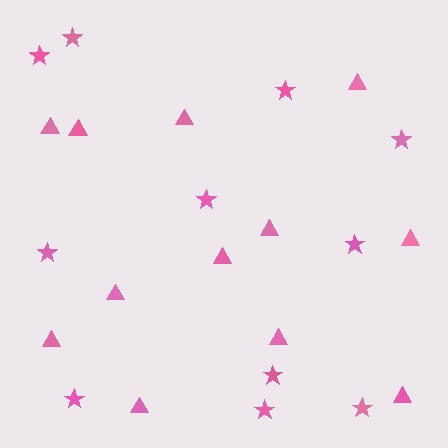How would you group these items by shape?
There are 2 groups: one group of stars (11) and one group of triangles (12).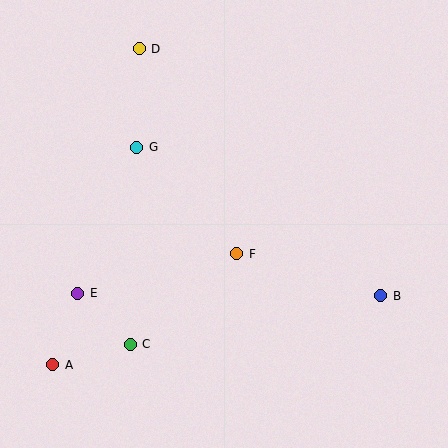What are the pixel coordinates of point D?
Point D is at (139, 49).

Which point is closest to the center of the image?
Point F at (237, 254) is closest to the center.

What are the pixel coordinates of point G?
Point G is at (137, 147).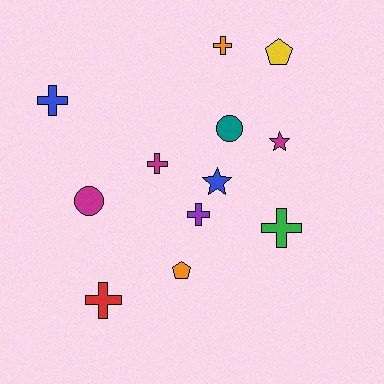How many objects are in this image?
There are 12 objects.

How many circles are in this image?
There are 2 circles.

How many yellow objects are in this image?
There is 1 yellow object.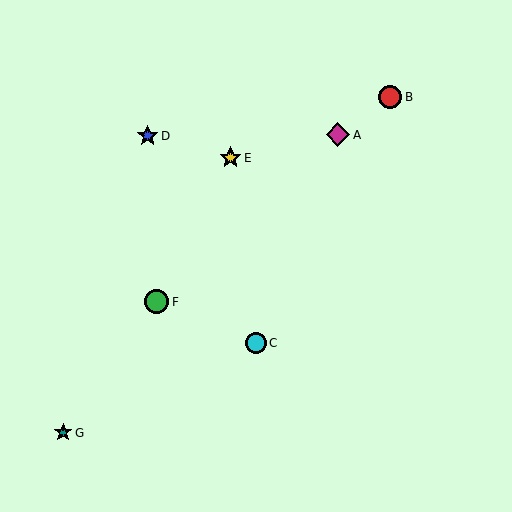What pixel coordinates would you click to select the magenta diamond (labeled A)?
Click at (338, 135) to select the magenta diamond A.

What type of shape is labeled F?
Shape F is a green circle.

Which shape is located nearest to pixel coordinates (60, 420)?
The teal star (labeled G) at (63, 433) is nearest to that location.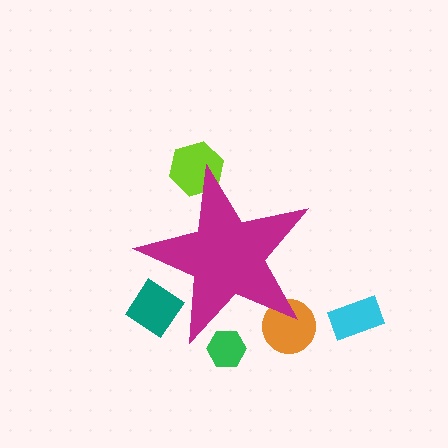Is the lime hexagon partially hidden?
Yes, the lime hexagon is partially hidden behind the magenta star.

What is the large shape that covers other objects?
A magenta star.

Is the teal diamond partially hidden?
Yes, the teal diamond is partially hidden behind the magenta star.